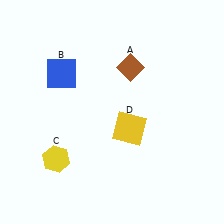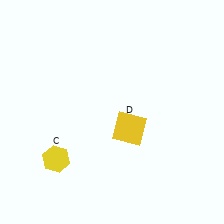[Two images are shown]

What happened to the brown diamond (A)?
The brown diamond (A) was removed in Image 2. It was in the top-right area of Image 1.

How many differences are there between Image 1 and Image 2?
There are 2 differences between the two images.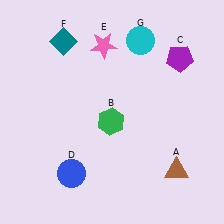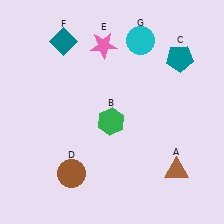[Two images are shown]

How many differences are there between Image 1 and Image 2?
There are 2 differences between the two images.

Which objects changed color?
C changed from purple to teal. D changed from blue to brown.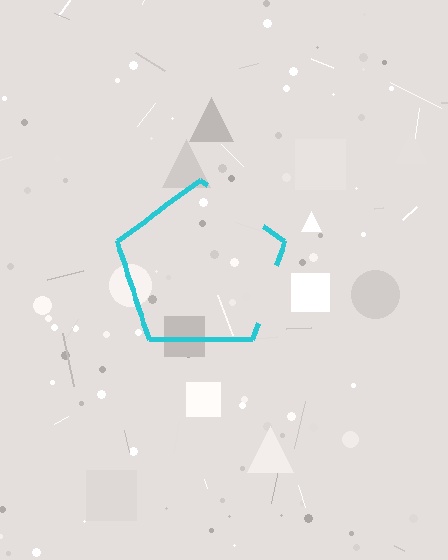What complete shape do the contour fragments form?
The contour fragments form a pentagon.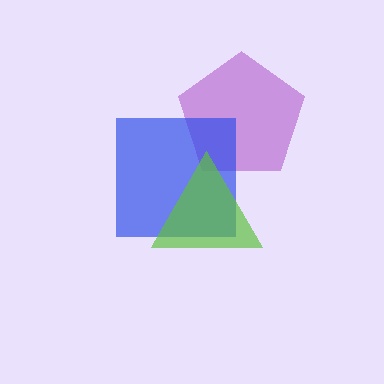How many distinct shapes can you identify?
There are 3 distinct shapes: a purple pentagon, a blue square, a lime triangle.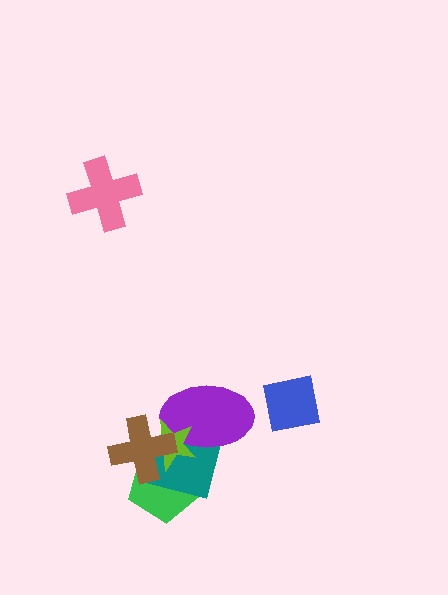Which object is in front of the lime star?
The brown cross is in front of the lime star.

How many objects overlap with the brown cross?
4 objects overlap with the brown cross.